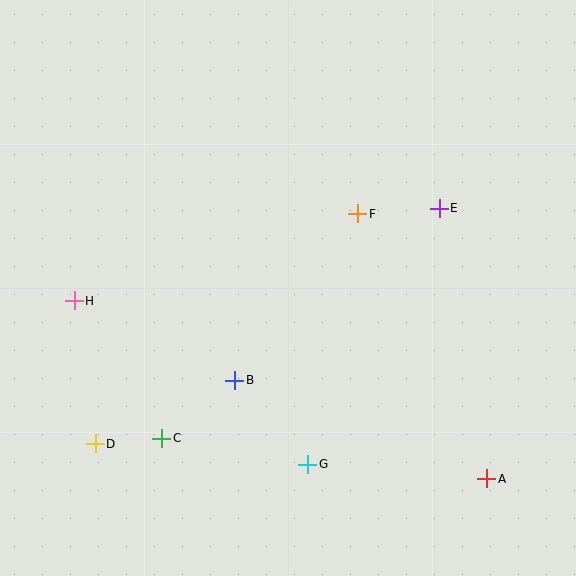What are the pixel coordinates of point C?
Point C is at (162, 438).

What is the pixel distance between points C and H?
The distance between C and H is 163 pixels.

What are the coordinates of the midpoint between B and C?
The midpoint between B and C is at (198, 409).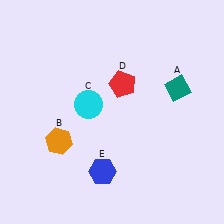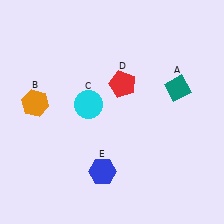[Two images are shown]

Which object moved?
The orange hexagon (B) moved up.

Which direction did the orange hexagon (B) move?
The orange hexagon (B) moved up.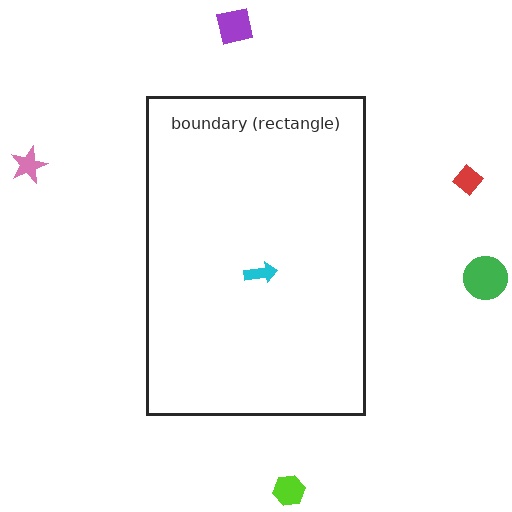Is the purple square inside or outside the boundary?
Outside.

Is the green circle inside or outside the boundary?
Outside.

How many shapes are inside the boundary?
1 inside, 5 outside.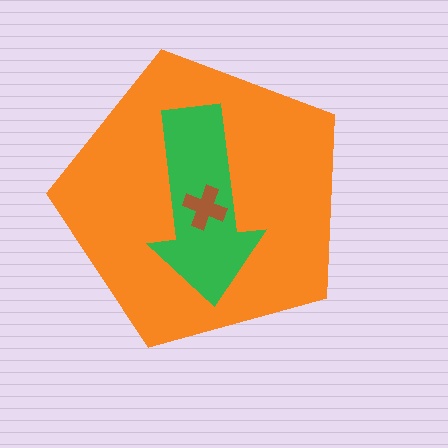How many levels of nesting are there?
3.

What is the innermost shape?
The brown cross.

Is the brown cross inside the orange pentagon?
Yes.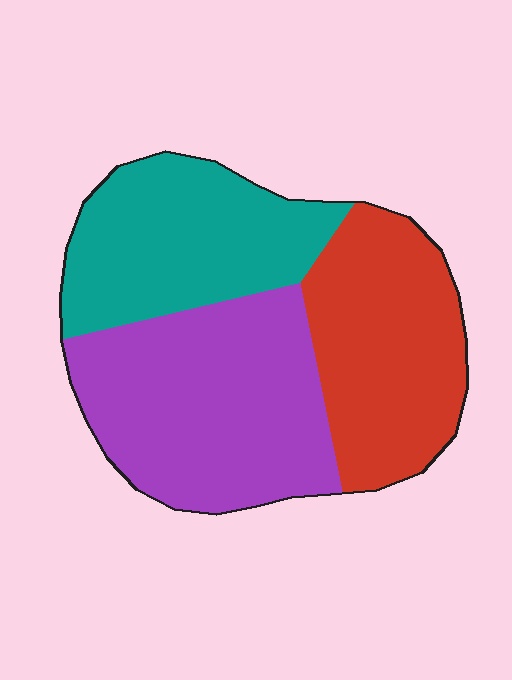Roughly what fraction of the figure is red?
Red takes up between a sixth and a third of the figure.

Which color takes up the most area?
Purple, at roughly 40%.